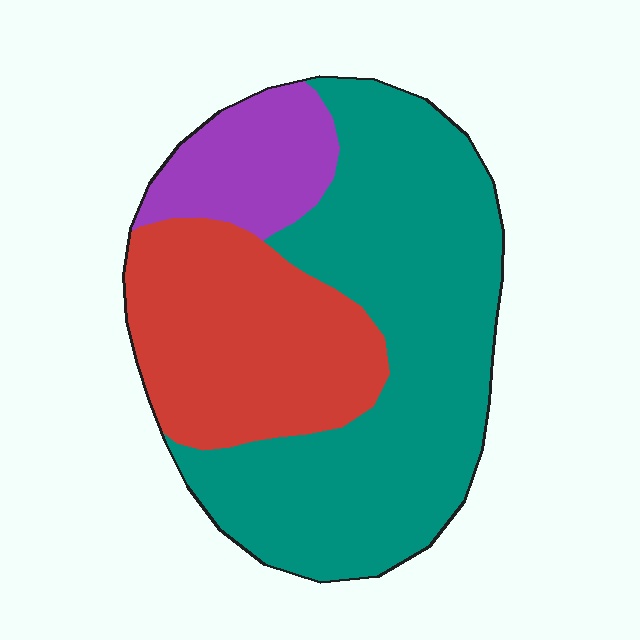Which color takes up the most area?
Teal, at roughly 55%.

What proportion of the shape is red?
Red covers roughly 30% of the shape.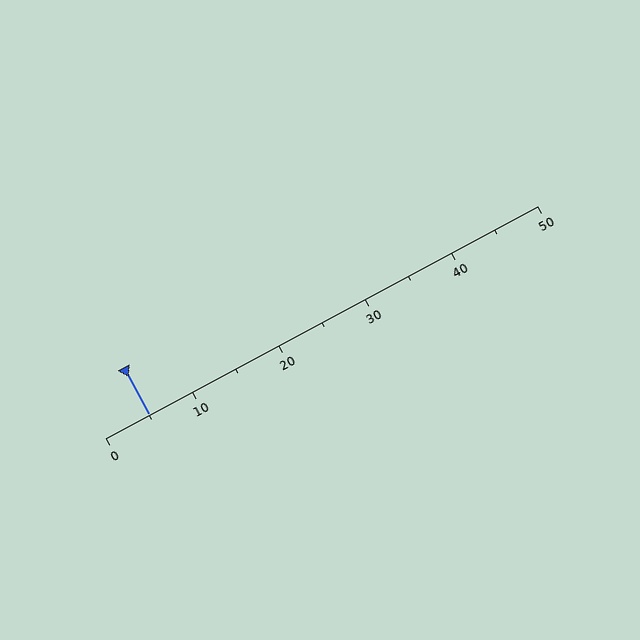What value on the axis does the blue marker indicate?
The marker indicates approximately 5.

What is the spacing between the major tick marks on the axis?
The major ticks are spaced 10 apart.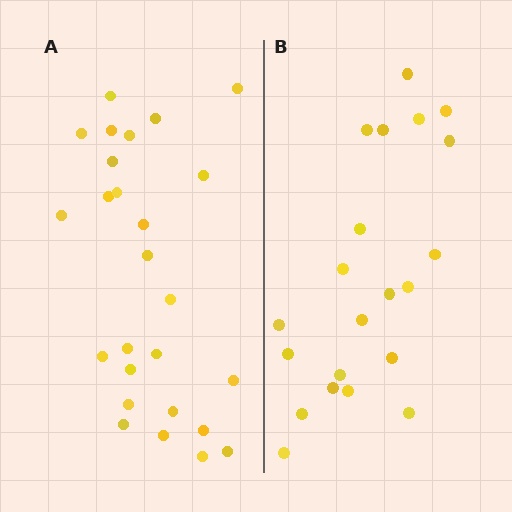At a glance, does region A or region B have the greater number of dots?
Region A (the left region) has more dots.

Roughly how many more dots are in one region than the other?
Region A has about 5 more dots than region B.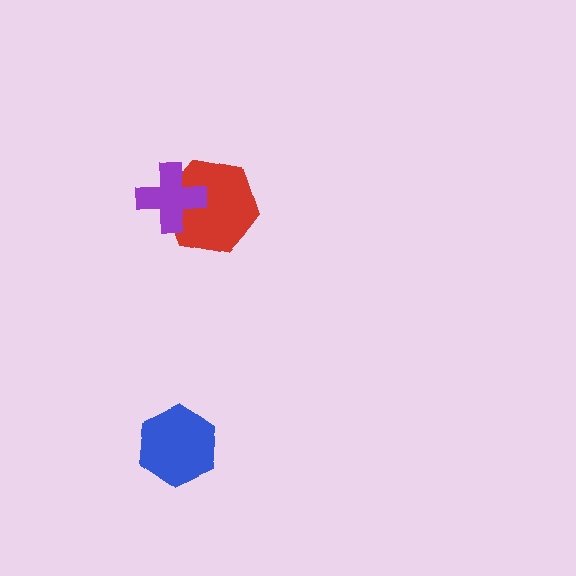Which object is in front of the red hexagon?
The purple cross is in front of the red hexagon.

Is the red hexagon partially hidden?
Yes, it is partially covered by another shape.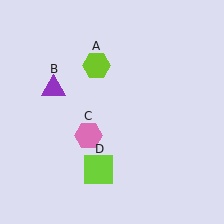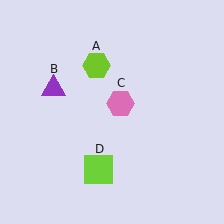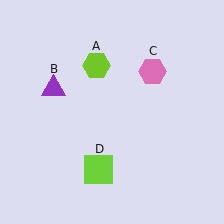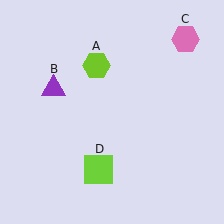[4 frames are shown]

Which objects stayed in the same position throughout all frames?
Lime hexagon (object A) and purple triangle (object B) and lime square (object D) remained stationary.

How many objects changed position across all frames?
1 object changed position: pink hexagon (object C).